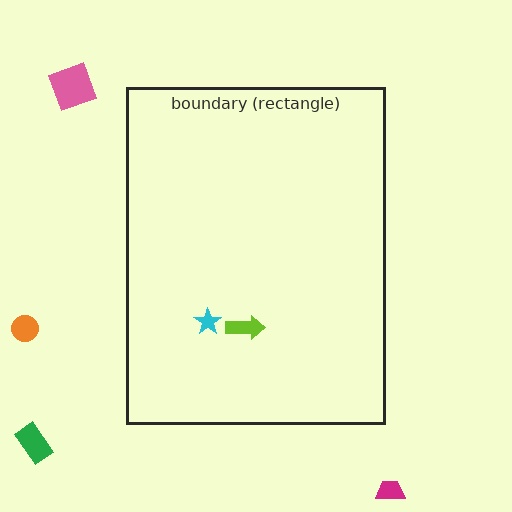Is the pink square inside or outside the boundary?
Outside.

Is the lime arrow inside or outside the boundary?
Inside.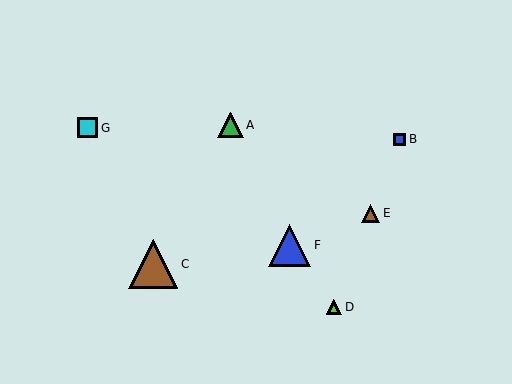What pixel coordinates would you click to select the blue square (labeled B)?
Click at (399, 139) to select the blue square B.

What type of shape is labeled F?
Shape F is a blue triangle.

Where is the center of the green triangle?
The center of the green triangle is at (230, 125).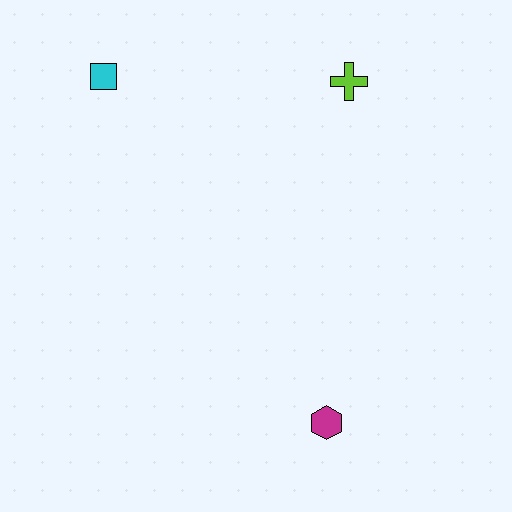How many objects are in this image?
There are 3 objects.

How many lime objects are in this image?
There is 1 lime object.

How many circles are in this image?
There are no circles.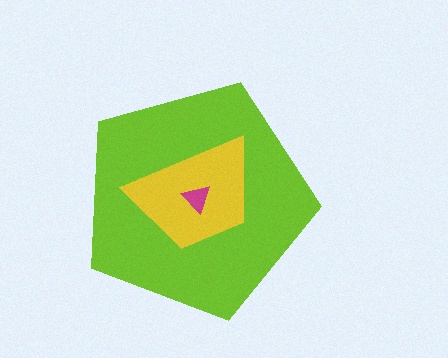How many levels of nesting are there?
3.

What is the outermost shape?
The lime pentagon.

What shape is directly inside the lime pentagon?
The yellow trapezoid.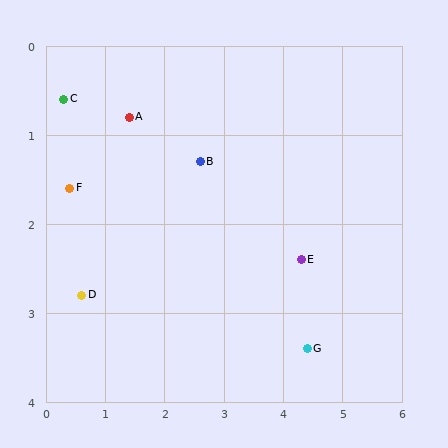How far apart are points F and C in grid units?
Points F and C are about 1.0 grid units apart.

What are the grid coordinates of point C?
Point C is at approximately (0.3, 0.6).